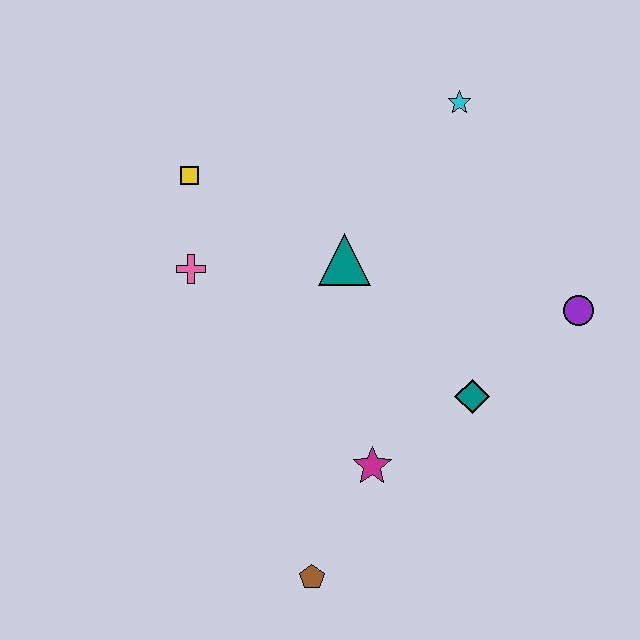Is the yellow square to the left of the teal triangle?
Yes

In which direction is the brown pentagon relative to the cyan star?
The brown pentagon is below the cyan star.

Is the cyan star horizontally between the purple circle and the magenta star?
Yes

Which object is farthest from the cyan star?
The brown pentagon is farthest from the cyan star.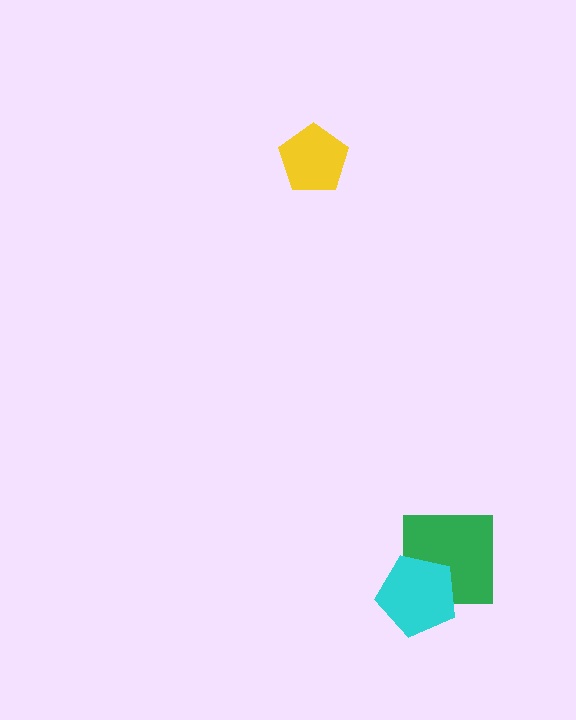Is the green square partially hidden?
Yes, it is partially covered by another shape.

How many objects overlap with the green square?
1 object overlaps with the green square.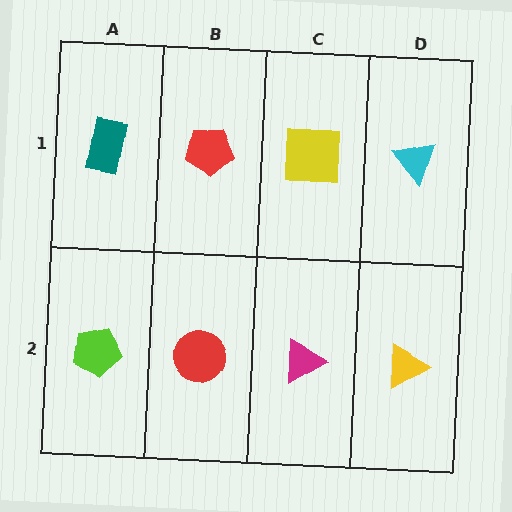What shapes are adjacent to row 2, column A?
A teal rectangle (row 1, column A), a red circle (row 2, column B).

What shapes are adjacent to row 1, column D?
A yellow triangle (row 2, column D), a yellow square (row 1, column C).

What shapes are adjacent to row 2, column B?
A red pentagon (row 1, column B), a lime pentagon (row 2, column A), a magenta triangle (row 2, column C).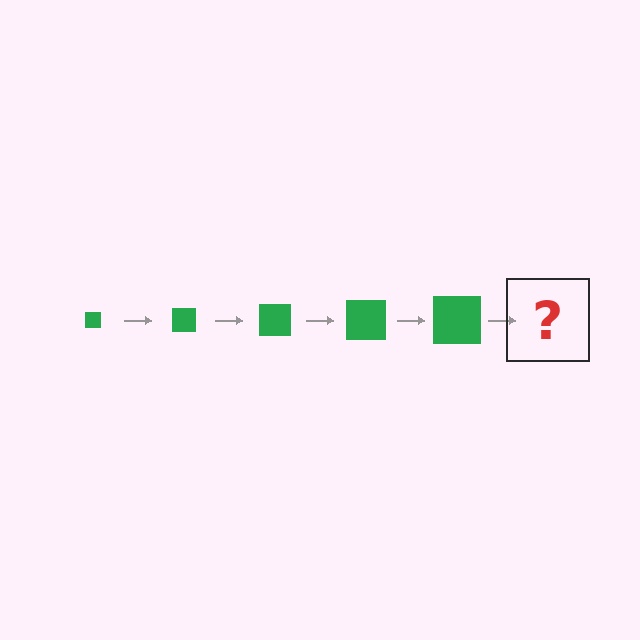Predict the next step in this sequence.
The next step is a green square, larger than the previous one.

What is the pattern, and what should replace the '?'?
The pattern is that the square gets progressively larger each step. The '?' should be a green square, larger than the previous one.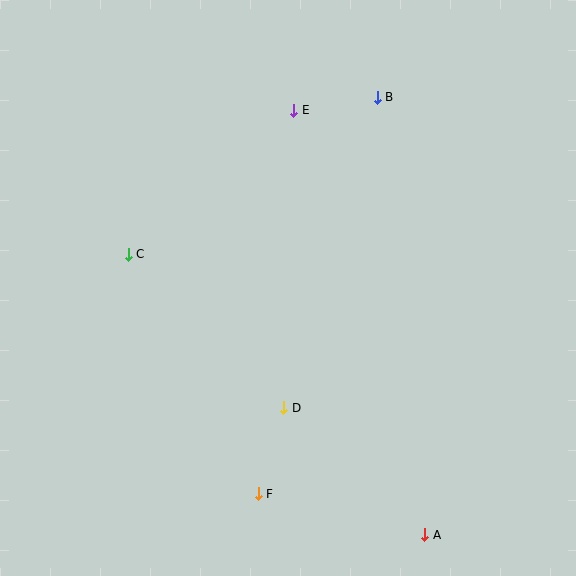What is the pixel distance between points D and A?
The distance between D and A is 190 pixels.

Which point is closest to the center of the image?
Point D at (284, 408) is closest to the center.